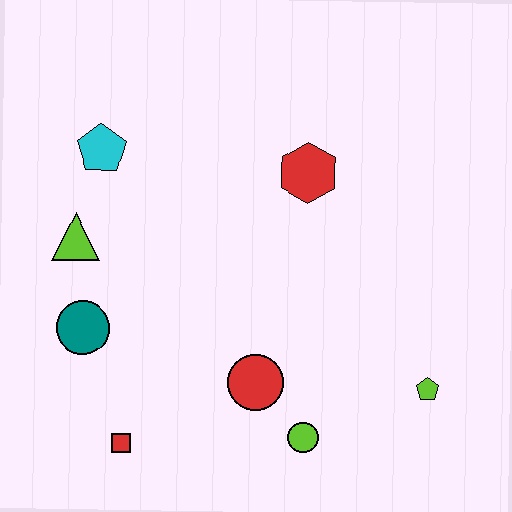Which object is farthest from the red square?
The red hexagon is farthest from the red square.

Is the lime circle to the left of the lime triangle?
No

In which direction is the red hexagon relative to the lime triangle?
The red hexagon is to the right of the lime triangle.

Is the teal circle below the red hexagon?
Yes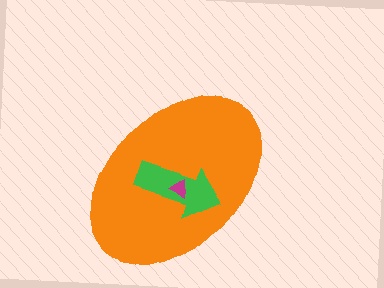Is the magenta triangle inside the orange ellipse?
Yes.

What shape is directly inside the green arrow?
The magenta triangle.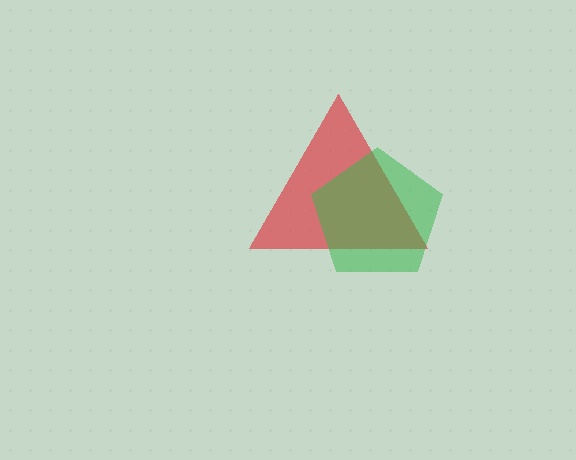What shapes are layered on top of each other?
The layered shapes are: a red triangle, a green pentagon.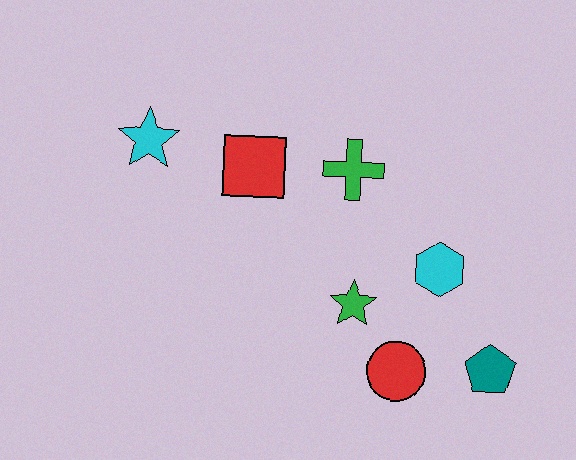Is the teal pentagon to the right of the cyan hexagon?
Yes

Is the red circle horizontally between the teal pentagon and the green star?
Yes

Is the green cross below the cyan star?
Yes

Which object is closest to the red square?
The green cross is closest to the red square.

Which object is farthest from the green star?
The cyan star is farthest from the green star.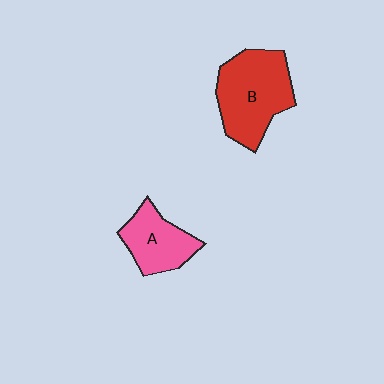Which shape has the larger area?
Shape B (red).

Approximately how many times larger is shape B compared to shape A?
Approximately 1.6 times.